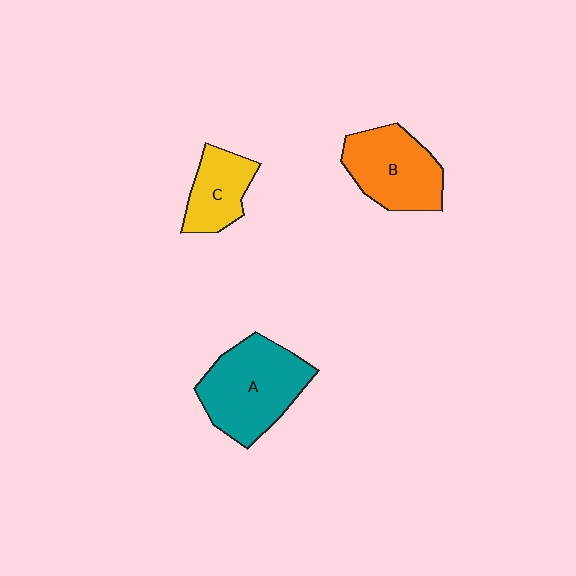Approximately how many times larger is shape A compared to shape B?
Approximately 1.2 times.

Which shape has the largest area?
Shape A (teal).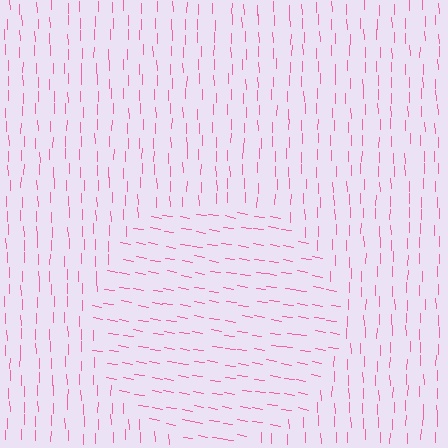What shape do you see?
I see a circle.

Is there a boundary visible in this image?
Yes, there is a texture boundary formed by a change in line orientation.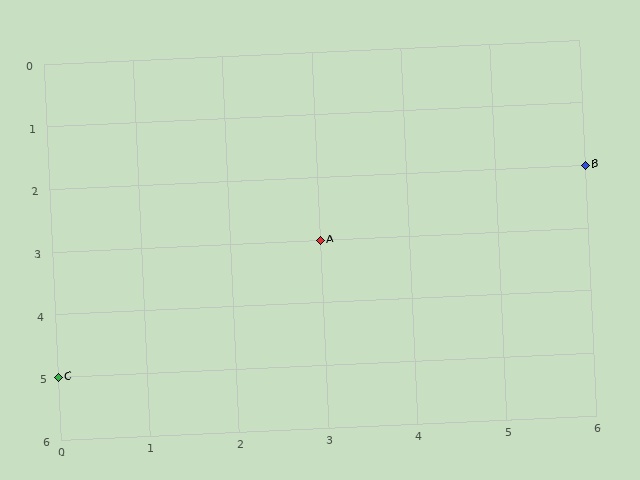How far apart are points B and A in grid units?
Points B and A are 3 columns and 1 row apart (about 3.2 grid units diagonally).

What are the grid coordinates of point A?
Point A is at grid coordinates (3, 3).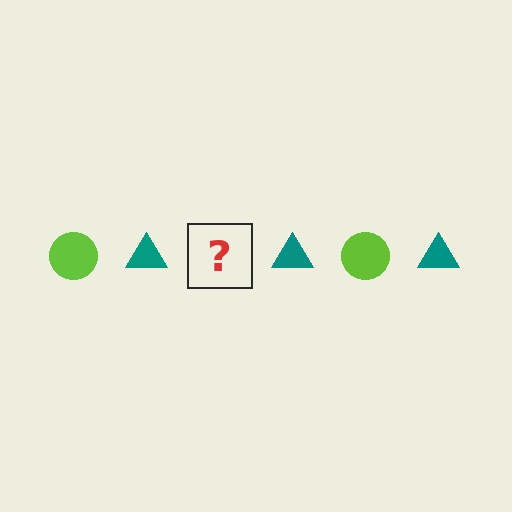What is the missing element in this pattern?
The missing element is a lime circle.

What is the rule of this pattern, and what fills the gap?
The rule is that the pattern alternates between lime circle and teal triangle. The gap should be filled with a lime circle.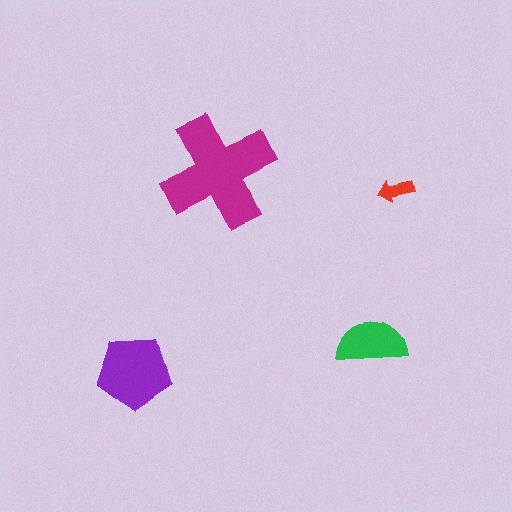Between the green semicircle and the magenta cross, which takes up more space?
The magenta cross.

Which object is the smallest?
The red arrow.